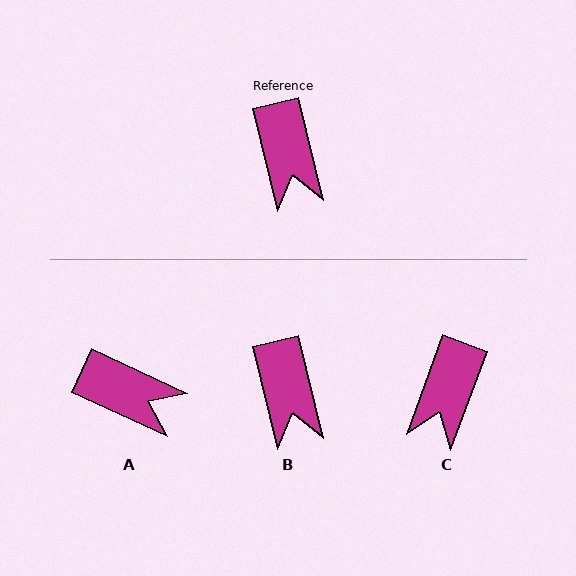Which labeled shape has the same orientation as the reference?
B.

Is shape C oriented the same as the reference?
No, it is off by about 34 degrees.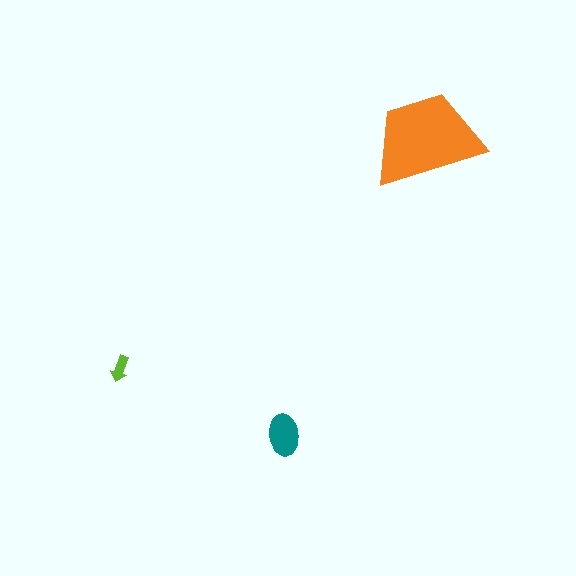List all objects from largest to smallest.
The orange trapezoid, the teal ellipse, the lime arrow.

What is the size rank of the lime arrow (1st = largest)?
3rd.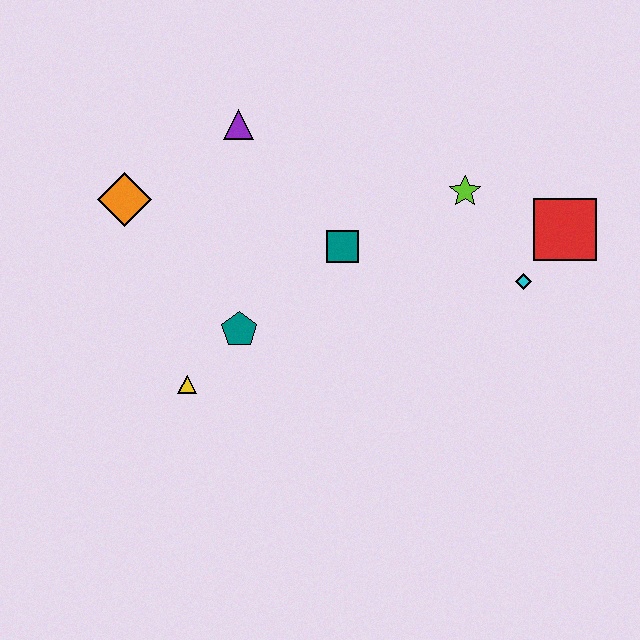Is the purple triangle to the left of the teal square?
Yes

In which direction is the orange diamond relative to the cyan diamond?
The orange diamond is to the left of the cyan diamond.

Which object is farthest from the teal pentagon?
The red square is farthest from the teal pentagon.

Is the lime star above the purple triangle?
No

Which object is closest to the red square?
The cyan diamond is closest to the red square.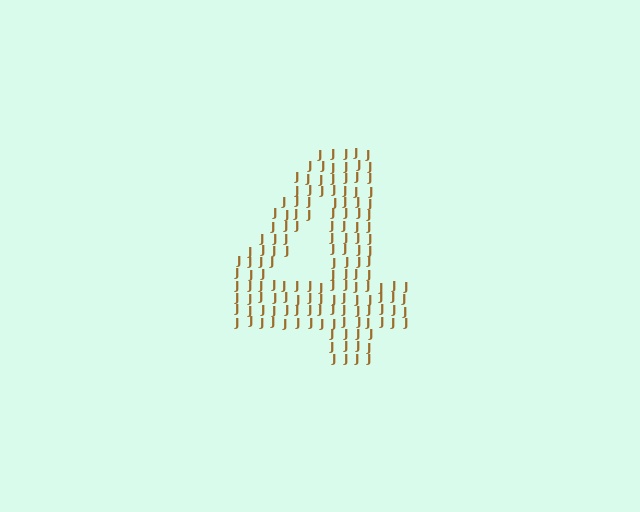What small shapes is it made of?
It is made of small letter J's.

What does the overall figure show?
The overall figure shows the digit 4.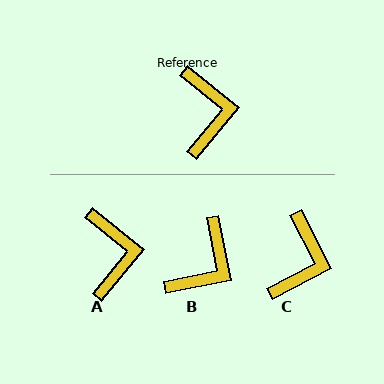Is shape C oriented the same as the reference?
No, it is off by about 23 degrees.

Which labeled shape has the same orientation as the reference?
A.